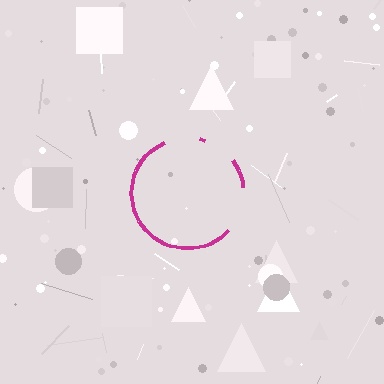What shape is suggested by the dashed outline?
The dashed outline suggests a circle.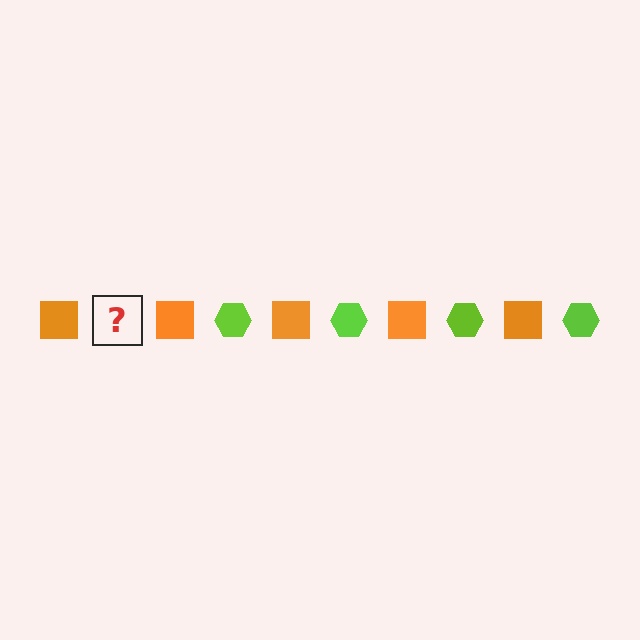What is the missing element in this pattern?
The missing element is a lime hexagon.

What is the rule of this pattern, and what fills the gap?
The rule is that the pattern alternates between orange square and lime hexagon. The gap should be filled with a lime hexagon.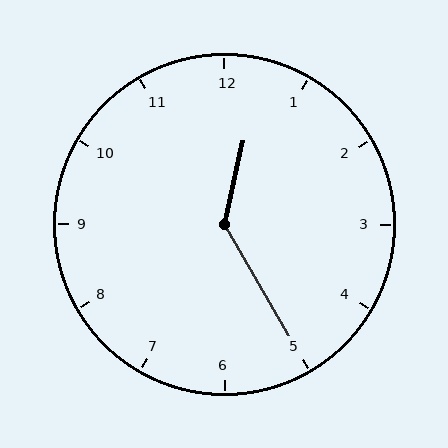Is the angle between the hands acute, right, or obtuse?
It is obtuse.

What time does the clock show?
12:25.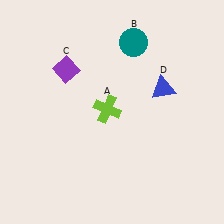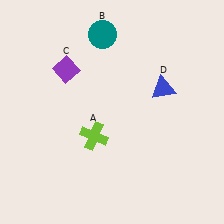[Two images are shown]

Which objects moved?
The objects that moved are: the lime cross (A), the teal circle (B).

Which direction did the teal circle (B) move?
The teal circle (B) moved left.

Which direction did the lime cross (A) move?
The lime cross (A) moved down.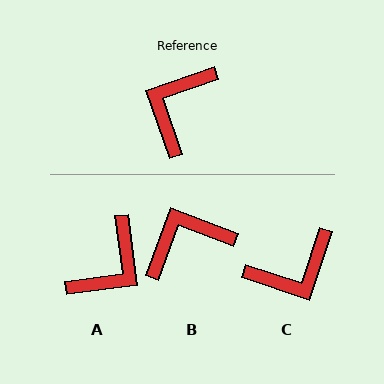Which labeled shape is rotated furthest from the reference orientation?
A, about 168 degrees away.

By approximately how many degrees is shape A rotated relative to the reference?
Approximately 168 degrees counter-clockwise.